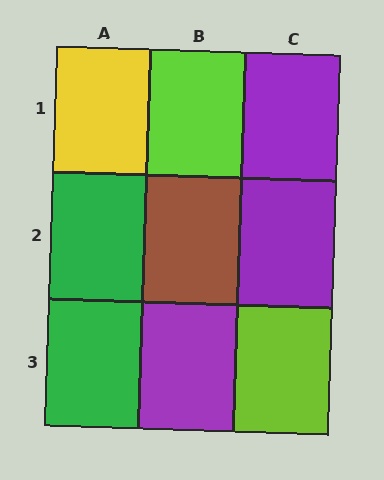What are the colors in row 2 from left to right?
Green, brown, purple.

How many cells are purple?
3 cells are purple.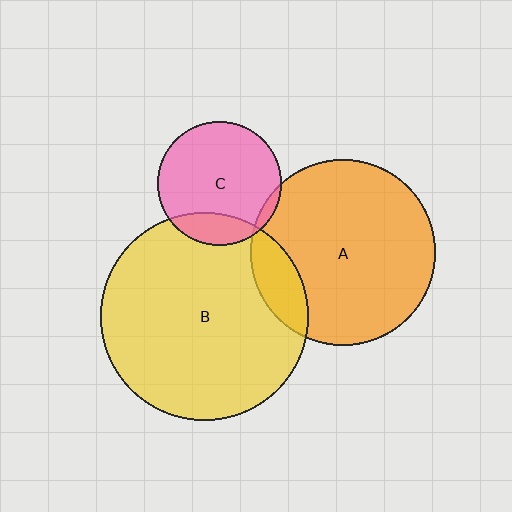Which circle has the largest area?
Circle B (yellow).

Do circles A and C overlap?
Yes.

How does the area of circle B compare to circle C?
Approximately 2.8 times.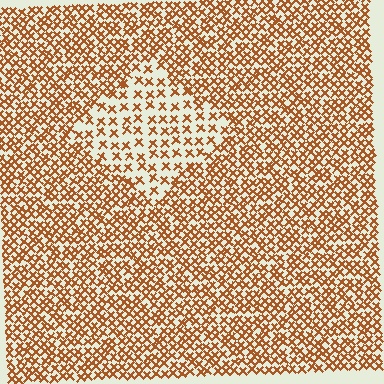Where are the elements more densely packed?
The elements are more densely packed outside the diamond boundary.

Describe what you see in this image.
The image contains small brown elements arranged at two different densities. A diamond-shaped region is visible where the elements are less densely packed than the surrounding area.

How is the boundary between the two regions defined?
The boundary is defined by a change in element density (approximately 2.1x ratio). All elements are the same color, size, and shape.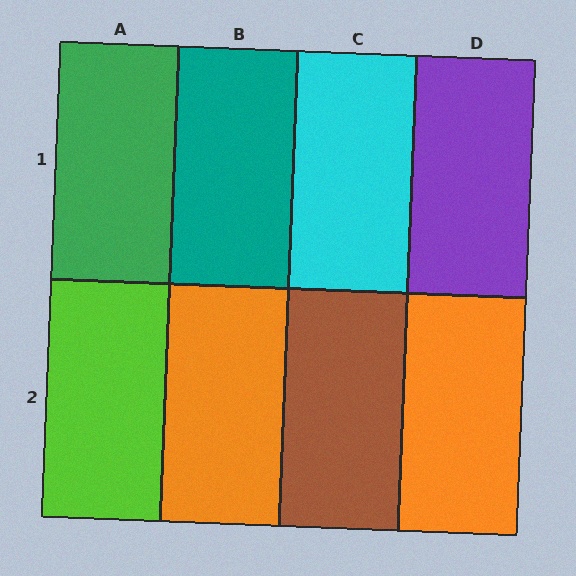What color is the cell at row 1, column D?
Purple.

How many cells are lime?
1 cell is lime.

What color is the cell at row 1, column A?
Green.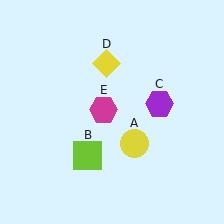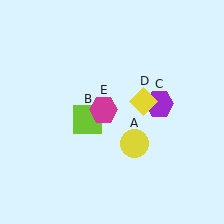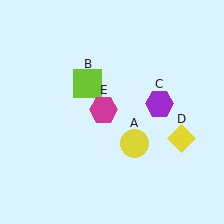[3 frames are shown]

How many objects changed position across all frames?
2 objects changed position: lime square (object B), yellow diamond (object D).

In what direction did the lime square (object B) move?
The lime square (object B) moved up.